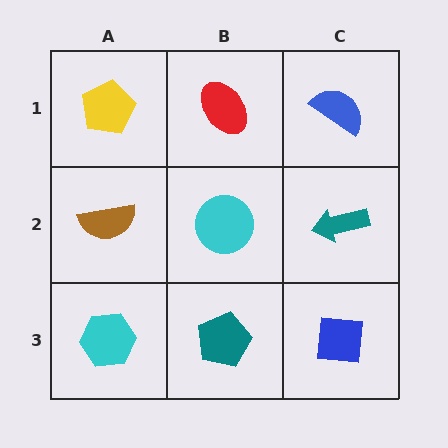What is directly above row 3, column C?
A teal arrow.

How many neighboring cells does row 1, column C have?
2.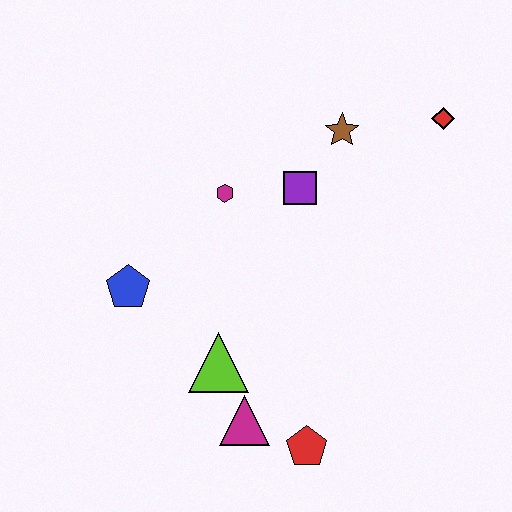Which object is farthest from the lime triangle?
The red diamond is farthest from the lime triangle.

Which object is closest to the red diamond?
The brown star is closest to the red diamond.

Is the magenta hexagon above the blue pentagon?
Yes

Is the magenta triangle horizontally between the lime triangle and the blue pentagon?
No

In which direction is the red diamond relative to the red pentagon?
The red diamond is above the red pentagon.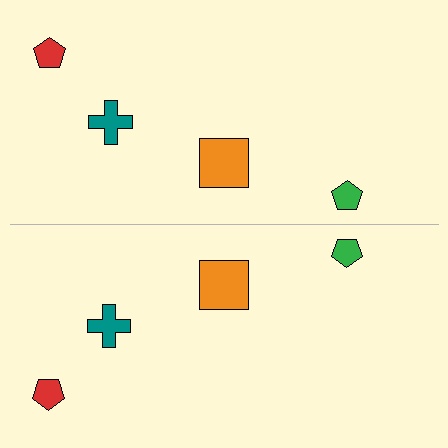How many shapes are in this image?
There are 8 shapes in this image.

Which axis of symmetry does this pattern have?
The pattern has a horizontal axis of symmetry running through the center of the image.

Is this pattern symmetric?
Yes, this pattern has bilateral (reflection) symmetry.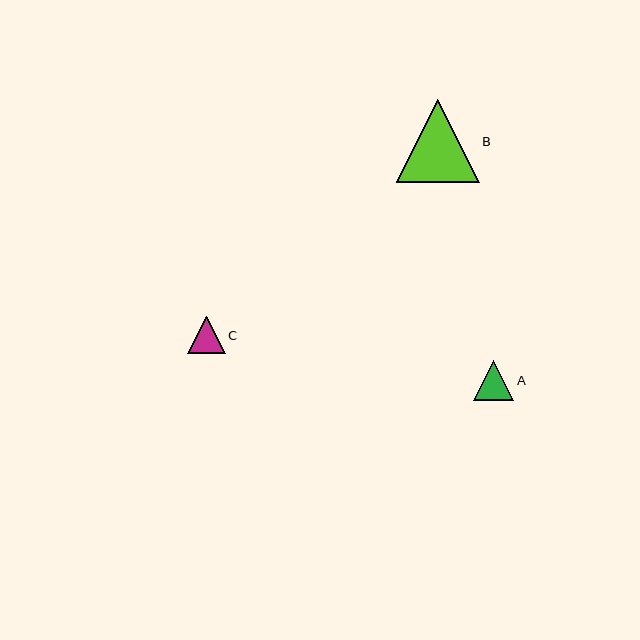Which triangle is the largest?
Triangle B is the largest with a size of approximately 83 pixels.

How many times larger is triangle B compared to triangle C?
Triangle B is approximately 2.2 times the size of triangle C.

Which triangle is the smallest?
Triangle C is the smallest with a size of approximately 37 pixels.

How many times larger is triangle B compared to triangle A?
Triangle B is approximately 2.1 times the size of triangle A.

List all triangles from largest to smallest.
From largest to smallest: B, A, C.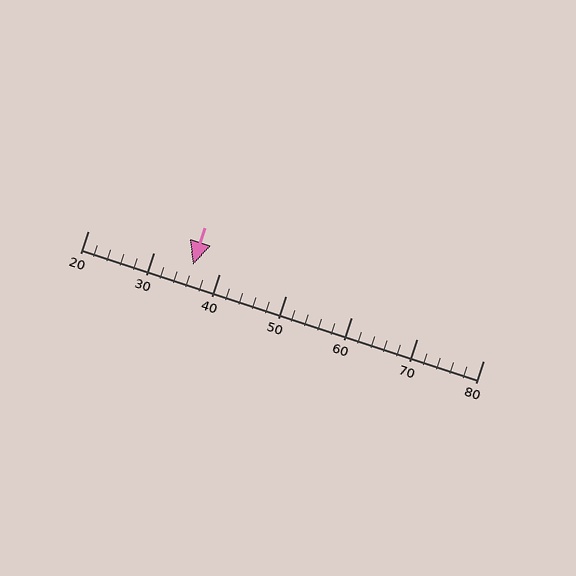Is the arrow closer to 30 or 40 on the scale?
The arrow is closer to 40.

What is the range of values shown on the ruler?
The ruler shows values from 20 to 80.